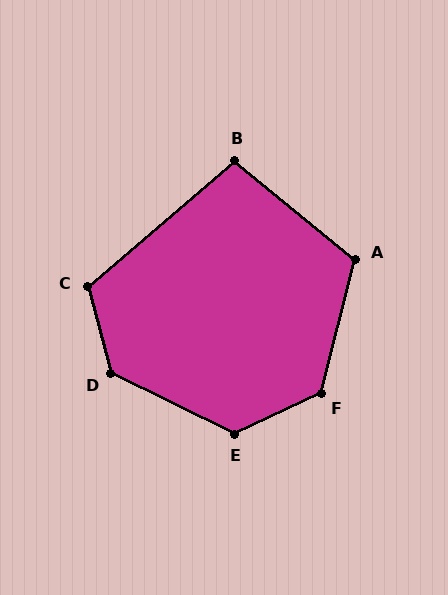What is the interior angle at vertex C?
Approximately 116 degrees (obtuse).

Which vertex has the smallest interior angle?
B, at approximately 100 degrees.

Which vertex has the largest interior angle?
D, at approximately 130 degrees.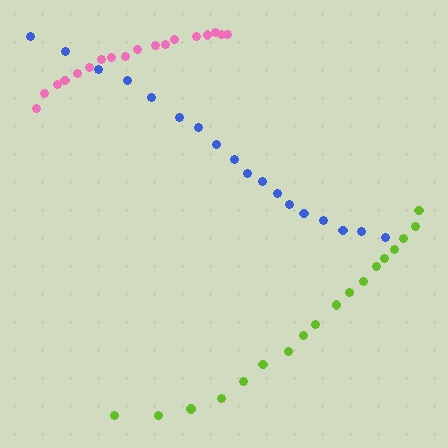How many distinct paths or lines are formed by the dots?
There are 3 distinct paths.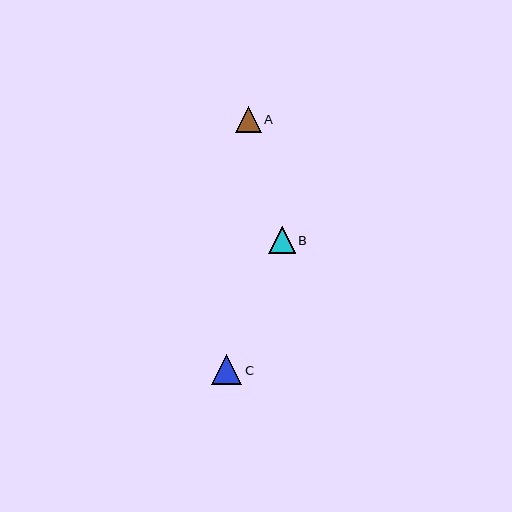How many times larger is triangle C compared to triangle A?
Triangle C is approximately 1.2 times the size of triangle A.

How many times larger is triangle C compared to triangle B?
Triangle C is approximately 1.1 times the size of triangle B.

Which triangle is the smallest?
Triangle A is the smallest with a size of approximately 25 pixels.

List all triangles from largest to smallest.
From largest to smallest: C, B, A.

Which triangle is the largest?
Triangle C is the largest with a size of approximately 30 pixels.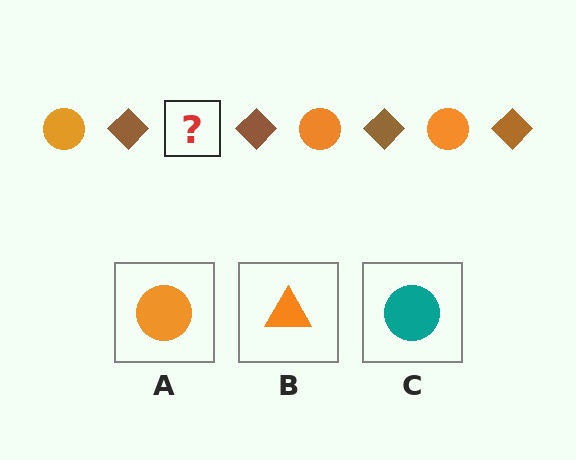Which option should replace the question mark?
Option A.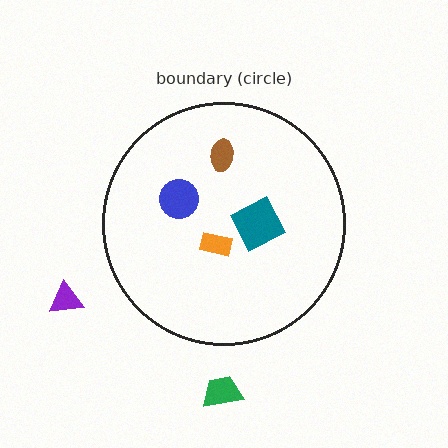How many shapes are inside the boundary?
4 inside, 2 outside.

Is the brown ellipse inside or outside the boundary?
Inside.